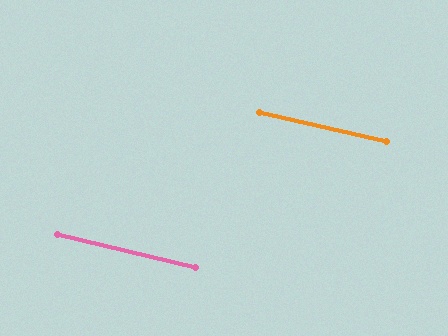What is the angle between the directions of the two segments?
Approximately 1 degree.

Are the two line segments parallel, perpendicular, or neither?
Parallel — their directions differ by only 0.7°.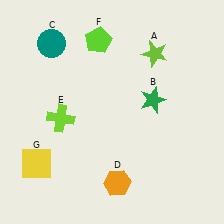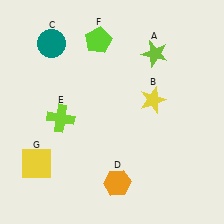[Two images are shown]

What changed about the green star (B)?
In Image 1, B is green. In Image 2, it changed to yellow.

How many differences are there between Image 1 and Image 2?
There is 1 difference between the two images.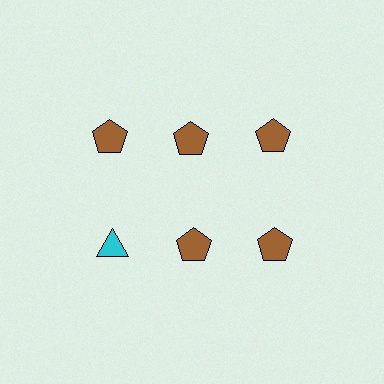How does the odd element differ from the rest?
It differs in both color (cyan instead of brown) and shape (triangle instead of pentagon).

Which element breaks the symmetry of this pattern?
The cyan triangle in the second row, leftmost column breaks the symmetry. All other shapes are brown pentagons.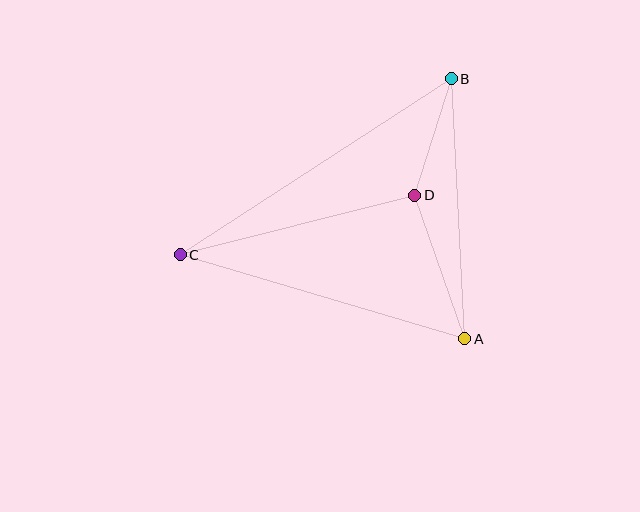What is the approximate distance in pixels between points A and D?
The distance between A and D is approximately 152 pixels.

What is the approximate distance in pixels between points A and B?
The distance between A and B is approximately 260 pixels.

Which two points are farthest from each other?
Points B and C are farthest from each other.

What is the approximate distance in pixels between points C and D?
The distance between C and D is approximately 242 pixels.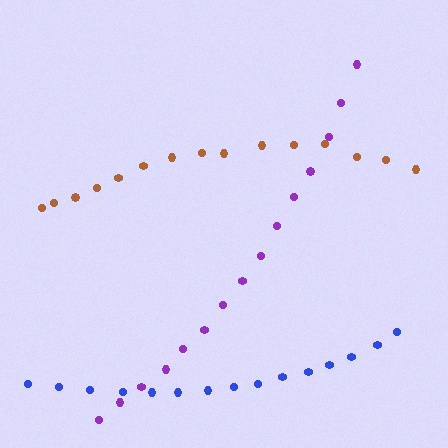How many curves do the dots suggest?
There are 3 distinct paths.